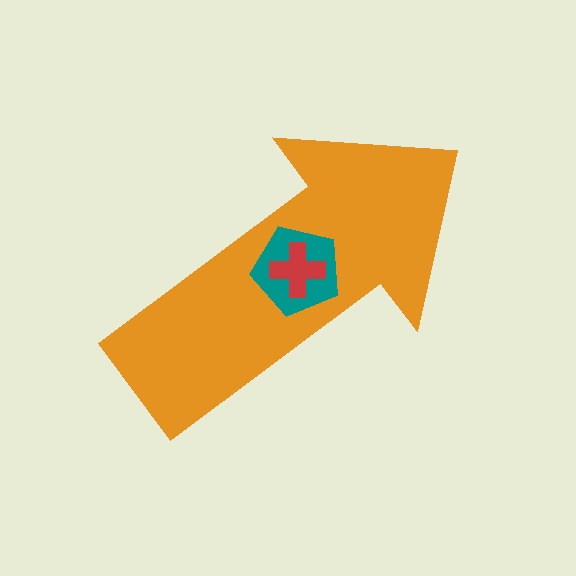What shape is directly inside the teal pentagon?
The red cross.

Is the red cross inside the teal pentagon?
Yes.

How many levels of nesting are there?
3.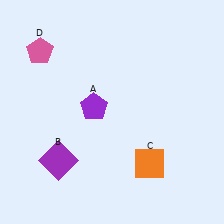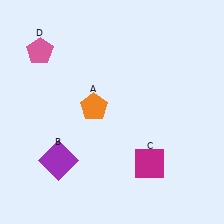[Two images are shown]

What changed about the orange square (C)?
In Image 1, C is orange. In Image 2, it changed to magenta.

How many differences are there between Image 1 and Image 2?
There are 2 differences between the two images.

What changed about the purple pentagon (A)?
In Image 1, A is purple. In Image 2, it changed to orange.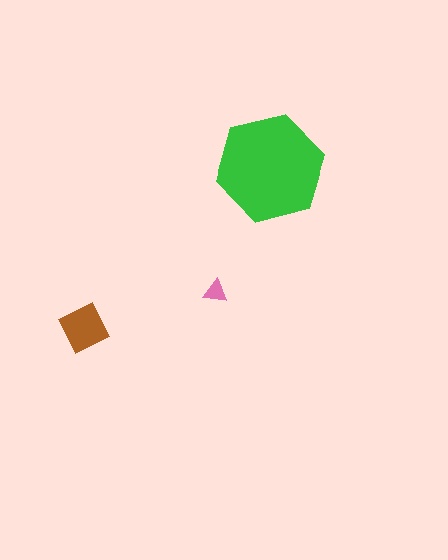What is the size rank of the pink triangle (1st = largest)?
3rd.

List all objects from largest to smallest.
The green hexagon, the brown diamond, the pink triangle.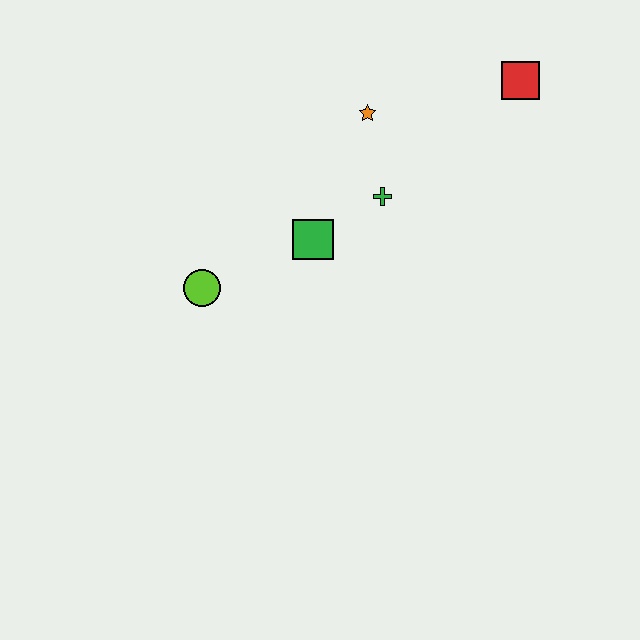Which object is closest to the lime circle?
The green square is closest to the lime circle.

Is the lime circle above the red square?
No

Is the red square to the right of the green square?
Yes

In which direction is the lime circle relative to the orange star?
The lime circle is below the orange star.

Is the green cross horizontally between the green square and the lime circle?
No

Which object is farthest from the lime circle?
The red square is farthest from the lime circle.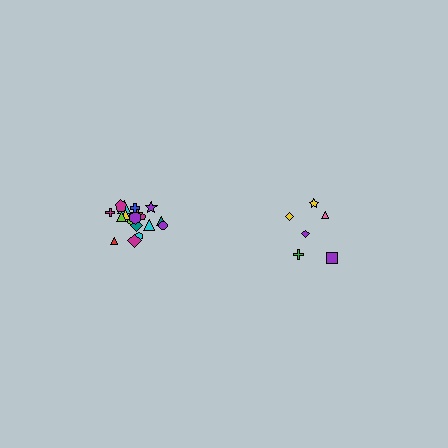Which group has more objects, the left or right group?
The left group.